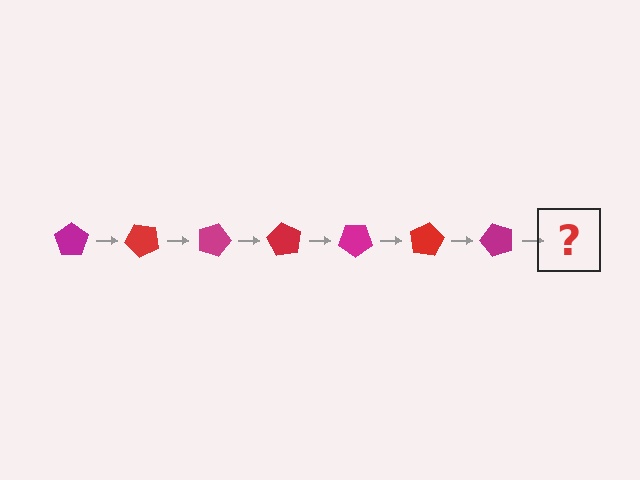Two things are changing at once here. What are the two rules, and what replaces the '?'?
The two rules are that it rotates 45 degrees each step and the color cycles through magenta and red. The '?' should be a red pentagon, rotated 315 degrees from the start.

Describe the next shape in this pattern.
It should be a red pentagon, rotated 315 degrees from the start.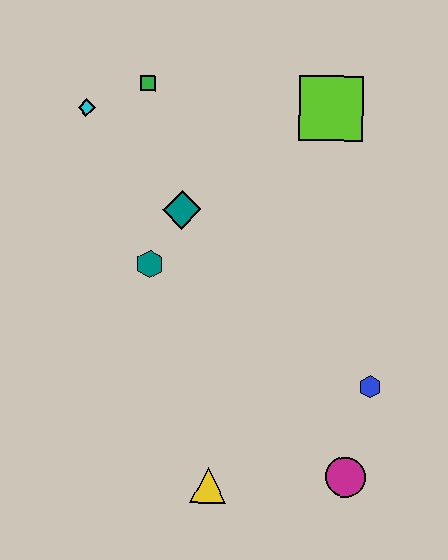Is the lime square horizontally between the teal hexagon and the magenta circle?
Yes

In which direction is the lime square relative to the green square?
The lime square is to the right of the green square.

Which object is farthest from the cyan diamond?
The magenta circle is farthest from the cyan diamond.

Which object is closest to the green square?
The cyan diamond is closest to the green square.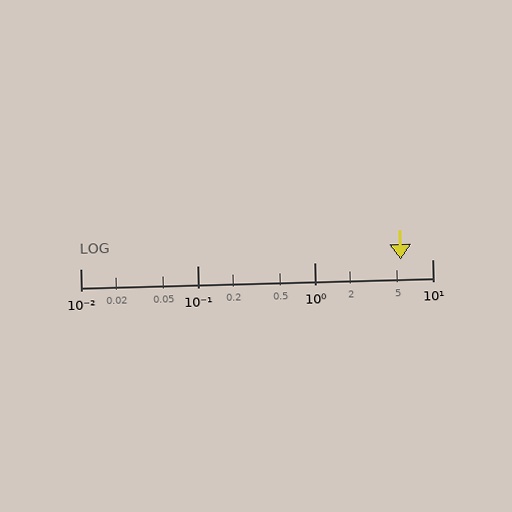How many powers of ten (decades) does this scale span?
The scale spans 3 decades, from 0.01 to 10.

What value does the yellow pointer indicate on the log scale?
The pointer indicates approximately 5.4.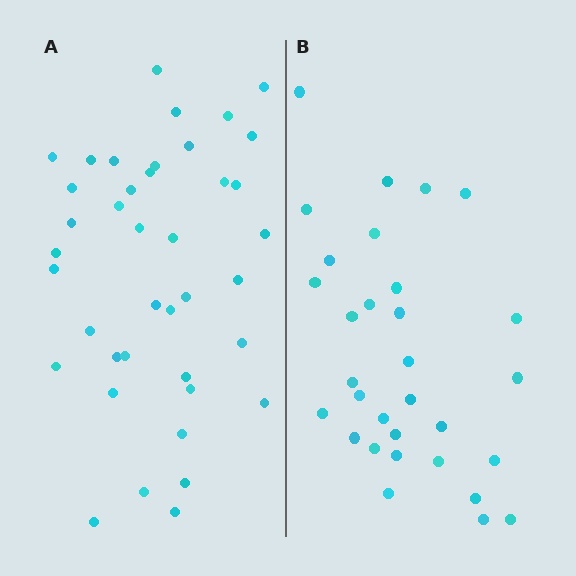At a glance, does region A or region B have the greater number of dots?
Region A (the left region) has more dots.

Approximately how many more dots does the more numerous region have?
Region A has roughly 8 or so more dots than region B.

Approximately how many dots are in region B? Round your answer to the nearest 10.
About 30 dots. (The exact count is 31, which rounds to 30.)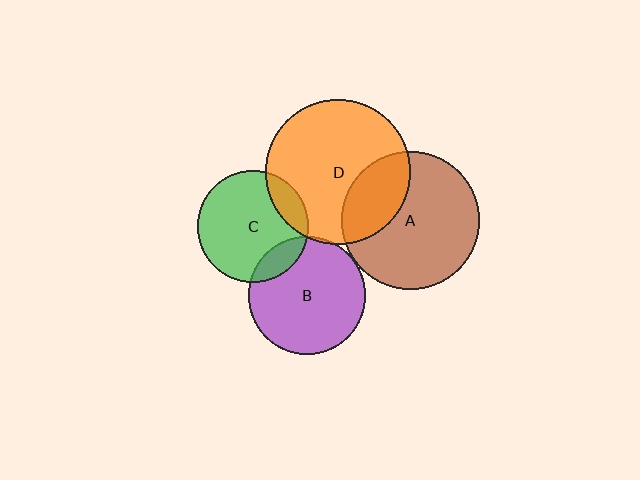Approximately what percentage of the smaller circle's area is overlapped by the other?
Approximately 15%.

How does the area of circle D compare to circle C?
Approximately 1.7 times.